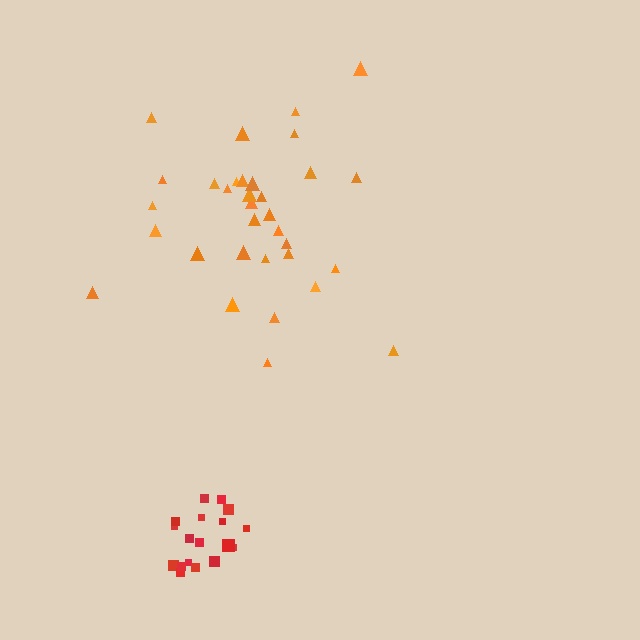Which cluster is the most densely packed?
Red.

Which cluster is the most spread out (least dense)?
Orange.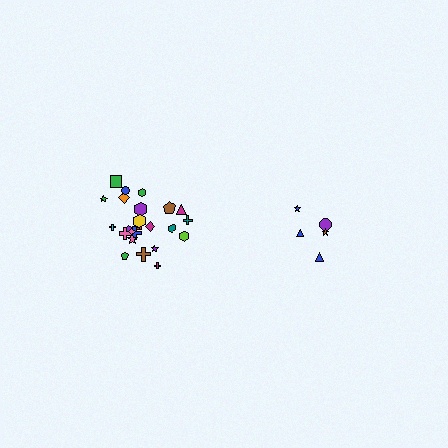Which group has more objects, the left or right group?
The left group.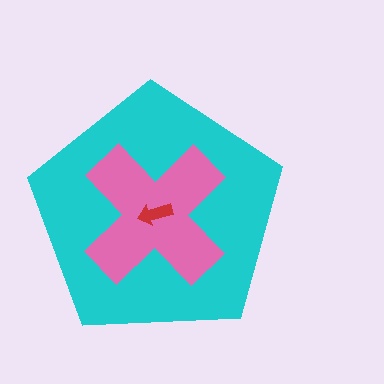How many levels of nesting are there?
3.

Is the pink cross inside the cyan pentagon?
Yes.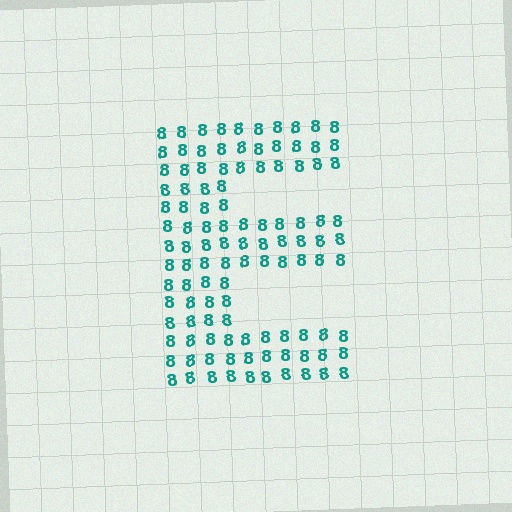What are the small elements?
The small elements are digit 8's.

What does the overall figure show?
The overall figure shows the letter E.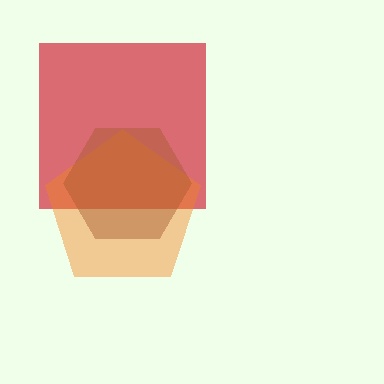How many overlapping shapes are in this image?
There are 3 overlapping shapes in the image.